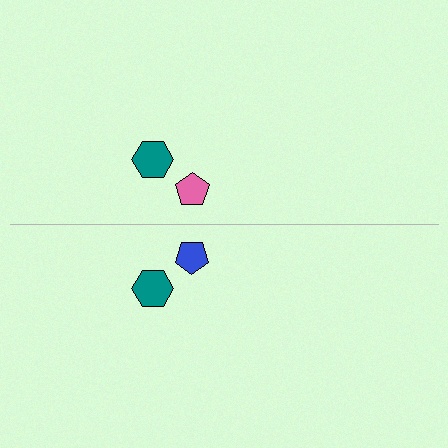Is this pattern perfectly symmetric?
No, the pattern is not perfectly symmetric. The blue pentagon on the bottom side breaks the symmetry — its mirror counterpart is pink.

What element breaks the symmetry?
The blue pentagon on the bottom side breaks the symmetry — its mirror counterpart is pink.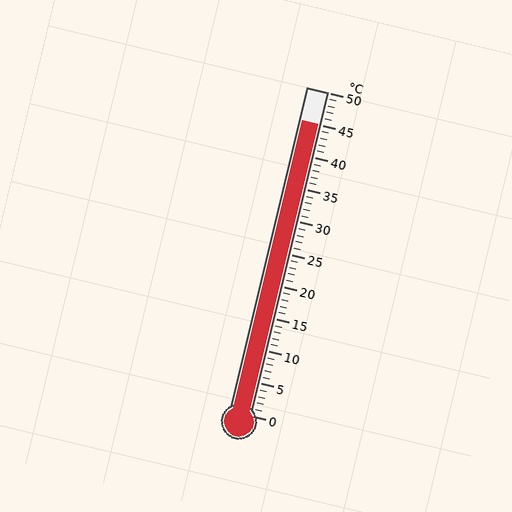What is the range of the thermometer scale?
The thermometer scale ranges from 0°C to 50°C.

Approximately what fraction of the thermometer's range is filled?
The thermometer is filled to approximately 90% of its range.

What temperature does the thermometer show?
The thermometer shows approximately 45°C.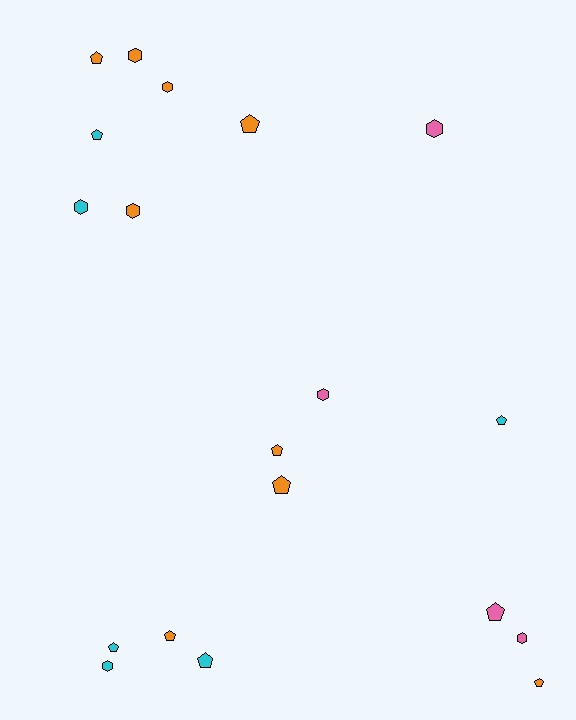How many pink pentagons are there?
There is 1 pink pentagon.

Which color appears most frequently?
Orange, with 9 objects.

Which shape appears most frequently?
Pentagon, with 11 objects.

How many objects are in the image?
There are 19 objects.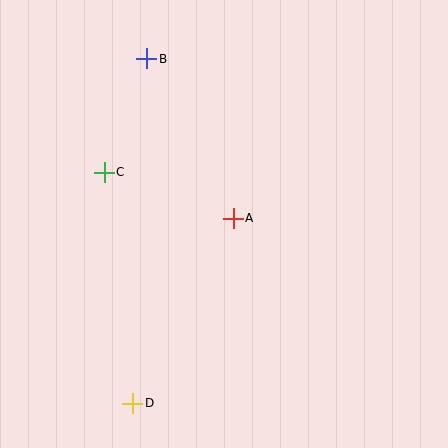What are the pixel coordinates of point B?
Point B is at (147, 59).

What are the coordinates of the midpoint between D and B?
The midpoint between D and B is at (140, 231).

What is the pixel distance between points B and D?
The distance between B and D is 345 pixels.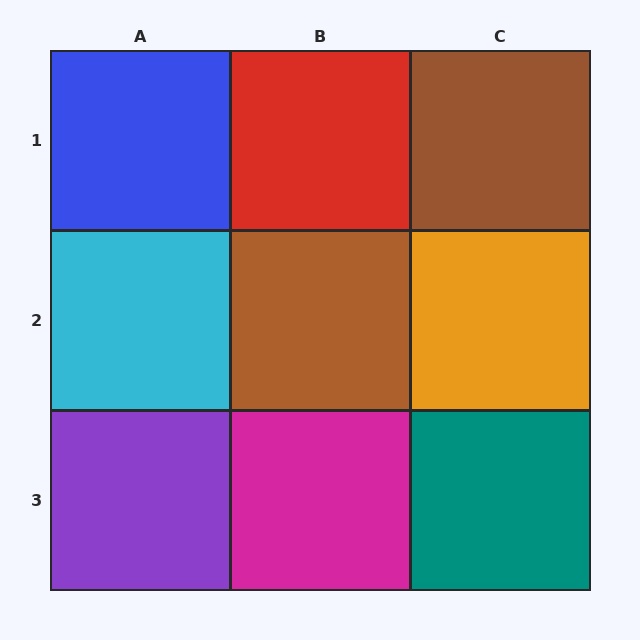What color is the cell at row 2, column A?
Cyan.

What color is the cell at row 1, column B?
Red.